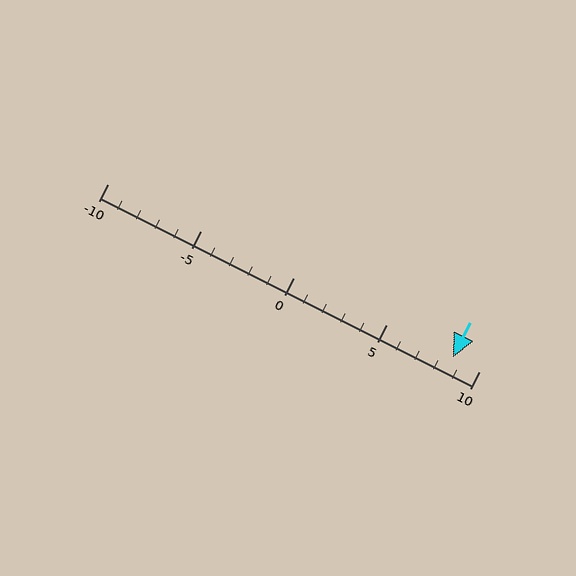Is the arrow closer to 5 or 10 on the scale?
The arrow is closer to 10.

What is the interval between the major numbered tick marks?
The major tick marks are spaced 5 units apart.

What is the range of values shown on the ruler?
The ruler shows values from -10 to 10.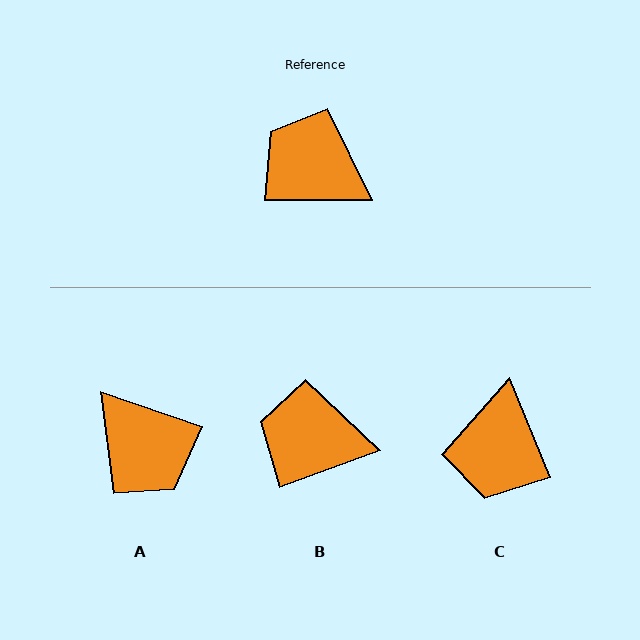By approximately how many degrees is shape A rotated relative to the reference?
Approximately 161 degrees counter-clockwise.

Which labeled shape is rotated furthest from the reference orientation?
A, about 161 degrees away.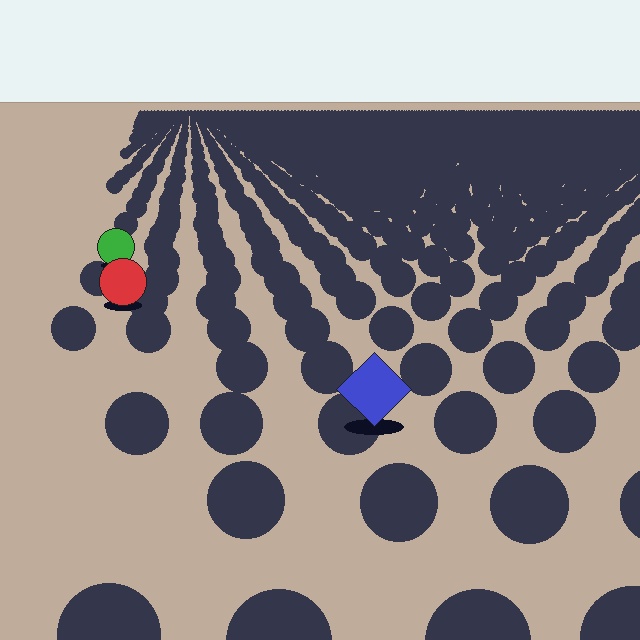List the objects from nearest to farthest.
From nearest to farthest: the blue diamond, the red circle, the green circle.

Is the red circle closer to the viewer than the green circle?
Yes. The red circle is closer — you can tell from the texture gradient: the ground texture is coarser near it.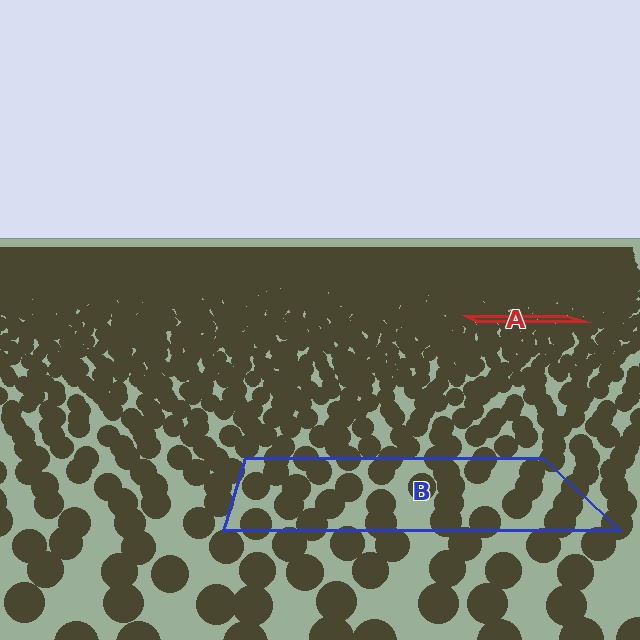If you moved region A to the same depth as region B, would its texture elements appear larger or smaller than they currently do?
They would appear larger. At a closer depth, the same texture elements are projected at a bigger on-screen size.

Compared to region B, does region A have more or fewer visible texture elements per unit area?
Region A has more texture elements per unit area — they are packed more densely because it is farther away.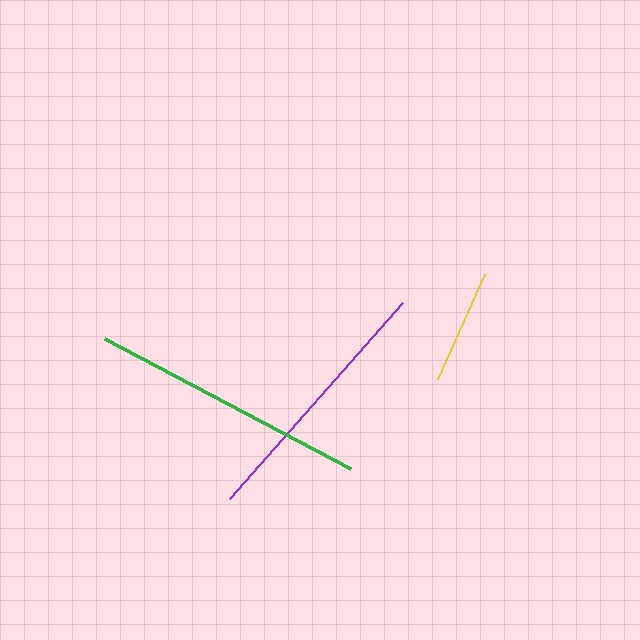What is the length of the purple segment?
The purple segment is approximately 262 pixels long.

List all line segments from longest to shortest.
From longest to shortest: green, purple, yellow.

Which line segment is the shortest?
The yellow line is the shortest at approximately 115 pixels.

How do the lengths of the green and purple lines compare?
The green and purple lines are approximately the same length.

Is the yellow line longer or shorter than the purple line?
The purple line is longer than the yellow line.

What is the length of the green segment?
The green segment is approximately 278 pixels long.